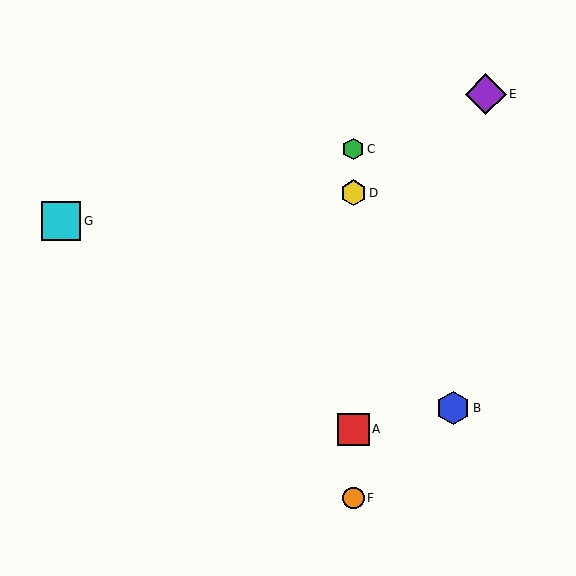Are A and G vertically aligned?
No, A is at x≈353 and G is at x≈61.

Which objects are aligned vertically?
Objects A, C, D, F are aligned vertically.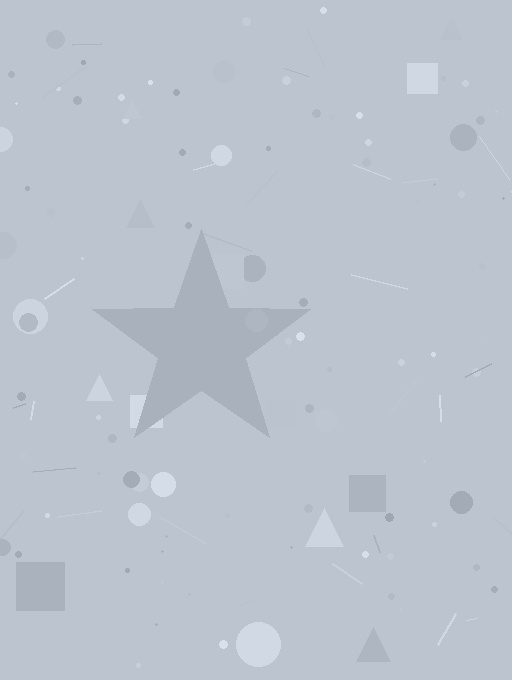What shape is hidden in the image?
A star is hidden in the image.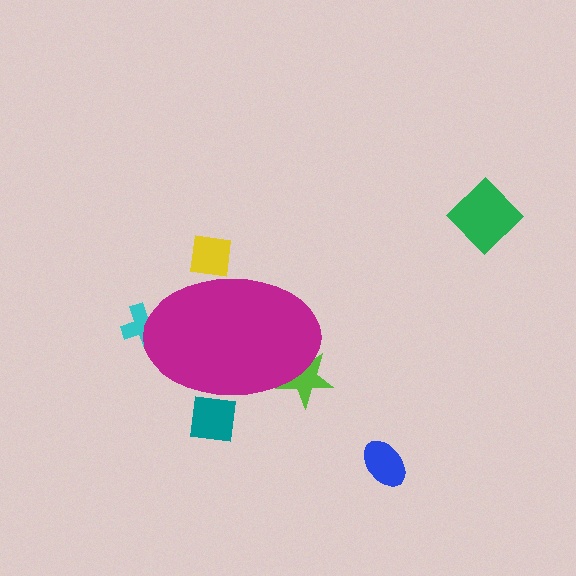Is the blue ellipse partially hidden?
No, the blue ellipse is fully visible.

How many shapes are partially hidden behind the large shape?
4 shapes are partially hidden.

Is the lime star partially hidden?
Yes, the lime star is partially hidden behind the magenta ellipse.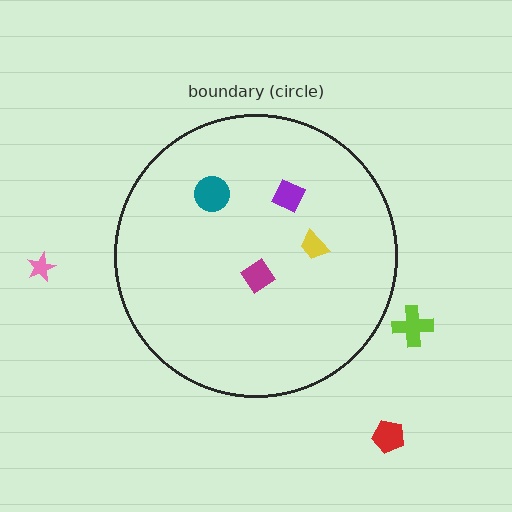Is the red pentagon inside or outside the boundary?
Outside.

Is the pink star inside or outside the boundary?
Outside.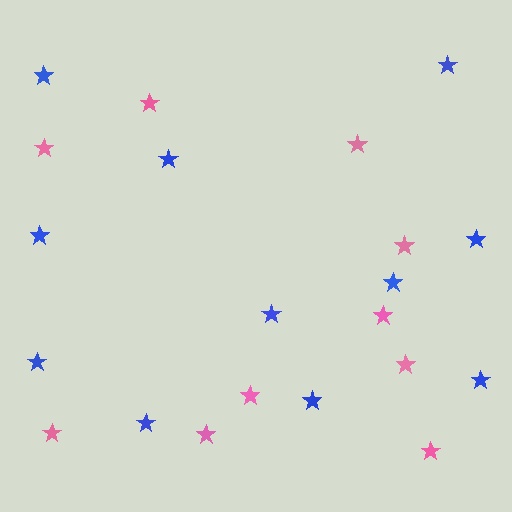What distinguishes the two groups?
There are 2 groups: one group of pink stars (10) and one group of blue stars (11).